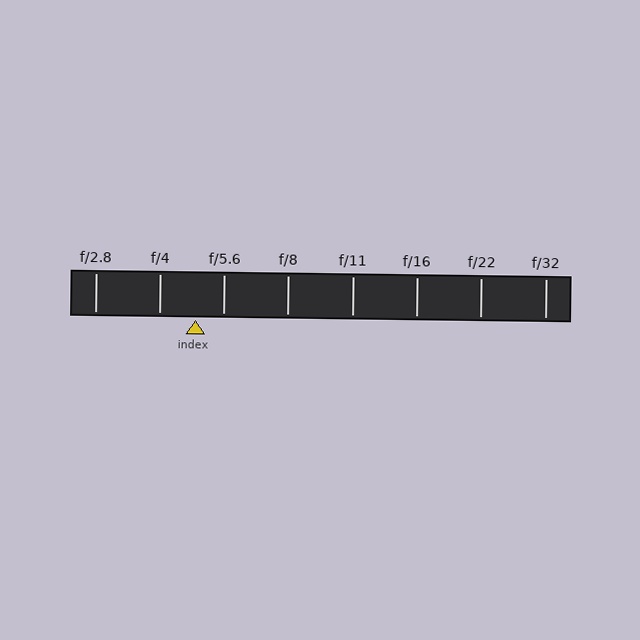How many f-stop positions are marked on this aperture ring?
There are 8 f-stop positions marked.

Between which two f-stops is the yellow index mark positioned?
The index mark is between f/4 and f/5.6.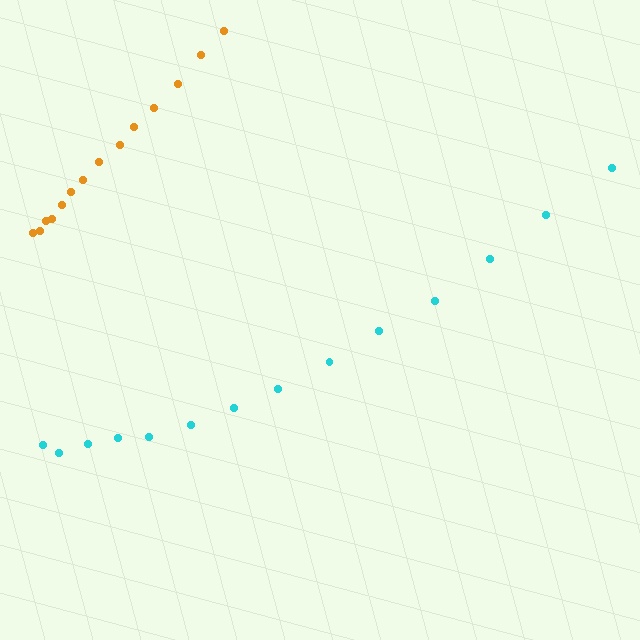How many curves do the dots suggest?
There are 2 distinct paths.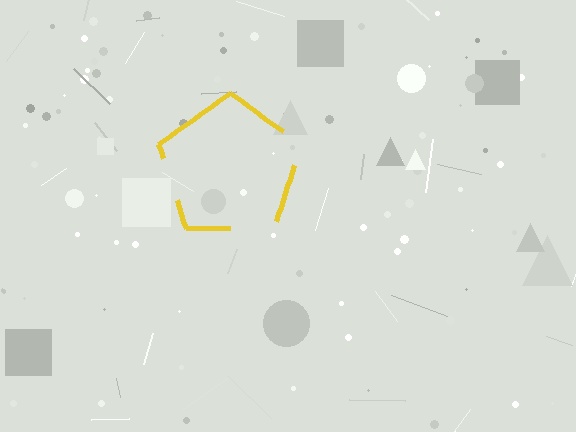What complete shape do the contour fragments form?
The contour fragments form a pentagon.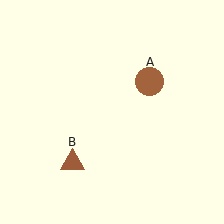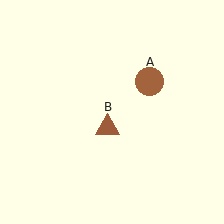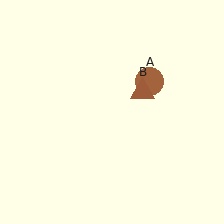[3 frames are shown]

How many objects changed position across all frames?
1 object changed position: brown triangle (object B).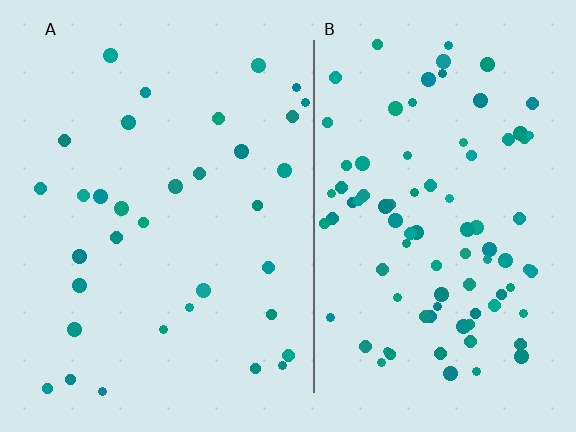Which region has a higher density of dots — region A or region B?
B (the right).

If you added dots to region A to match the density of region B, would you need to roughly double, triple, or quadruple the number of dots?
Approximately triple.